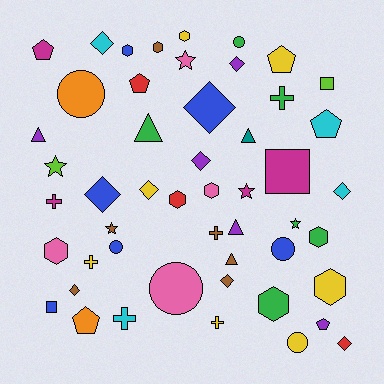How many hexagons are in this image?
There are 9 hexagons.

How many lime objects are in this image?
There are 2 lime objects.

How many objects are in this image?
There are 50 objects.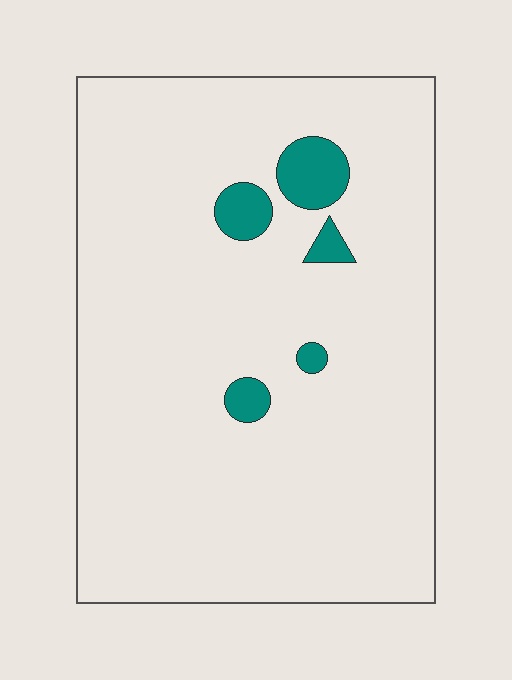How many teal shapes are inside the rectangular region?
5.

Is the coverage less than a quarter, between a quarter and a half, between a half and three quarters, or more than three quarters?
Less than a quarter.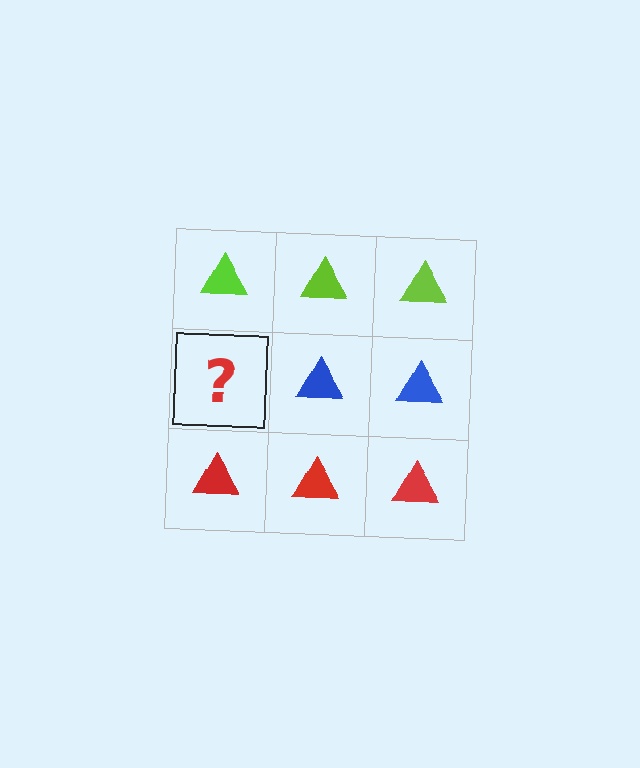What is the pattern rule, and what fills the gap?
The rule is that each row has a consistent color. The gap should be filled with a blue triangle.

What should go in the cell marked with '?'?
The missing cell should contain a blue triangle.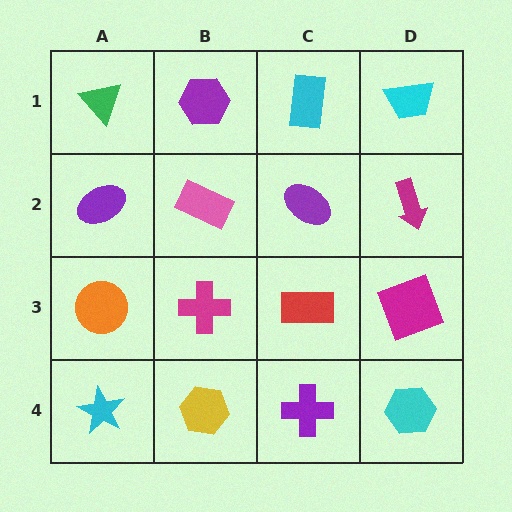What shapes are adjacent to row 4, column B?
A magenta cross (row 3, column B), a cyan star (row 4, column A), a purple cross (row 4, column C).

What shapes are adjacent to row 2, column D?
A cyan trapezoid (row 1, column D), a magenta square (row 3, column D), a purple ellipse (row 2, column C).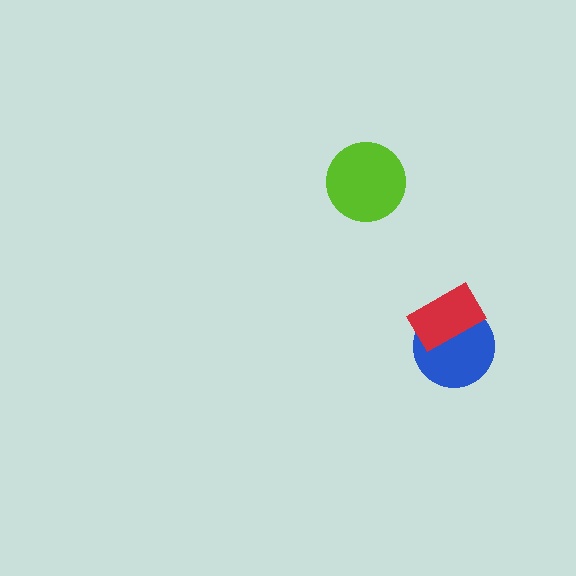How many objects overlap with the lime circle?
0 objects overlap with the lime circle.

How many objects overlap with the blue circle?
1 object overlaps with the blue circle.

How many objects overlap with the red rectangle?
1 object overlaps with the red rectangle.